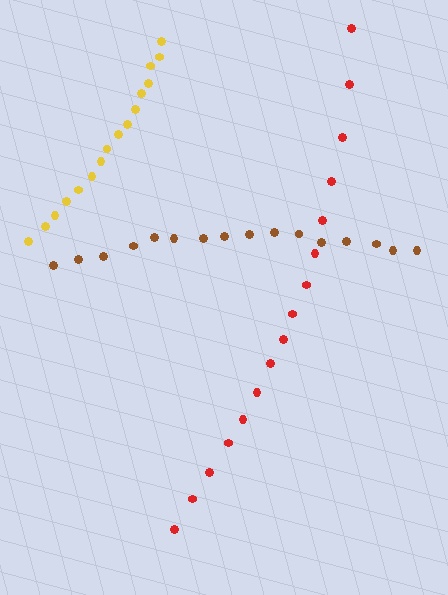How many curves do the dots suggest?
There are 3 distinct paths.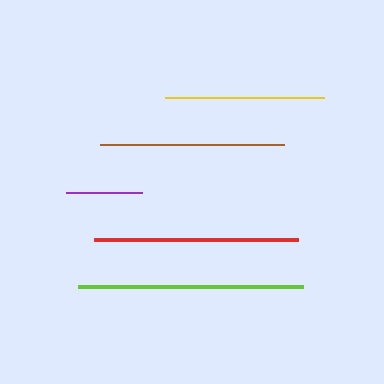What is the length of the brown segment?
The brown segment is approximately 184 pixels long.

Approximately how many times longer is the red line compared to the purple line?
The red line is approximately 2.7 times the length of the purple line.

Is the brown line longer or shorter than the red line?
The red line is longer than the brown line.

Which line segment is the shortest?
The purple line is the shortest at approximately 75 pixels.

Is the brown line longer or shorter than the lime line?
The lime line is longer than the brown line.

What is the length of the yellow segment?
The yellow segment is approximately 159 pixels long.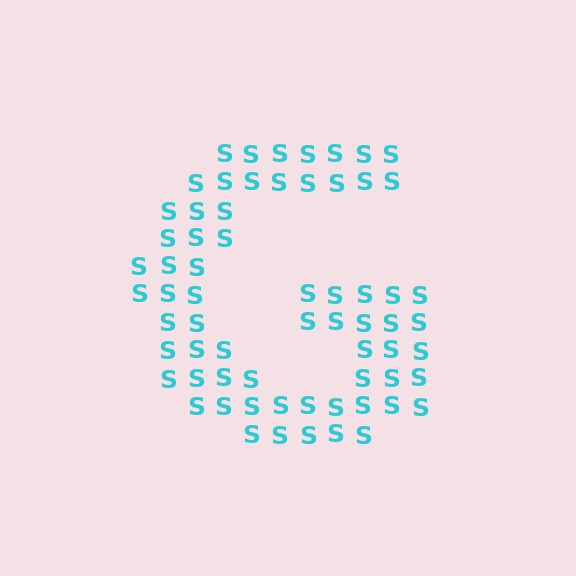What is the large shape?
The large shape is the letter G.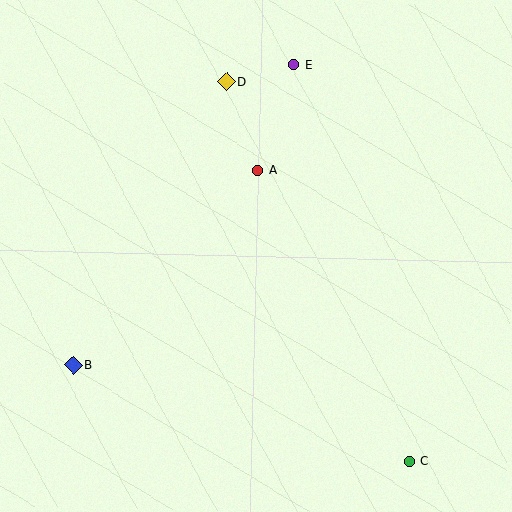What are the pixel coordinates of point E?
Point E is at (293, 65).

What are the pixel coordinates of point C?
Point C is at (409, 461).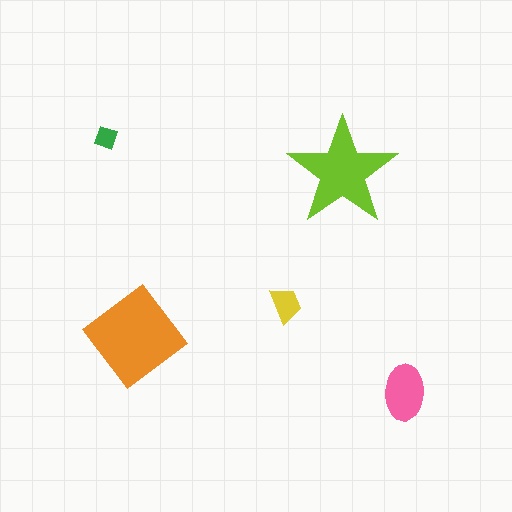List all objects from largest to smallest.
The orange diamond, the lime star, the pink ellipse, the yellow trapezoid, the green diamond.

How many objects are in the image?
There are 5 objects in the image.